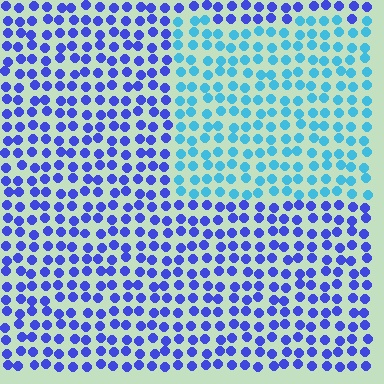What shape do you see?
I see a rectangle.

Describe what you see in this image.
The image is filled with small blue elements in a uniform arrangement. A rectangle-shaped region is visible where the elements are tinted to a slightly different hue, forming a subtle color boundary.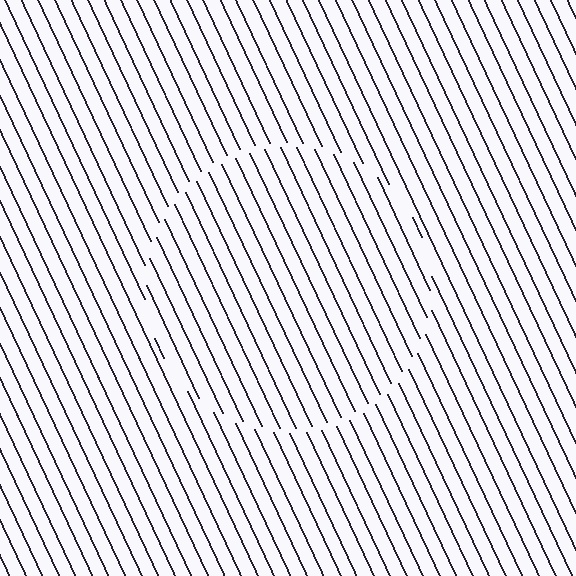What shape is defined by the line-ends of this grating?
An illusory circle. The interior of the shape contains the same grating, shifted by half a period — the contour is defined by the phase discontinuity where line-ends from the inner and outer gratings abut.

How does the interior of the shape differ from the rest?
The interior of the shape contains the same grating, shifted by half a period — the contour is defined by the phase discontinuity where line-ends from the inner and outer gratings abut.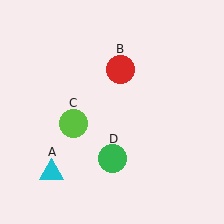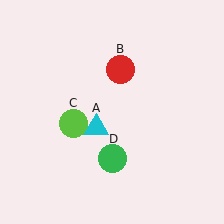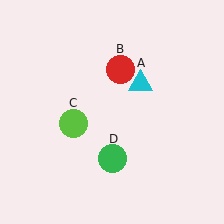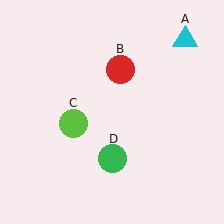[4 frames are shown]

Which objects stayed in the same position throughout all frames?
Red circle (object B) and lime circle (object C) and green circle (object D) remained stationary.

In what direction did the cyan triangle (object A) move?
The cyan triangle (object A) moved up and to the right.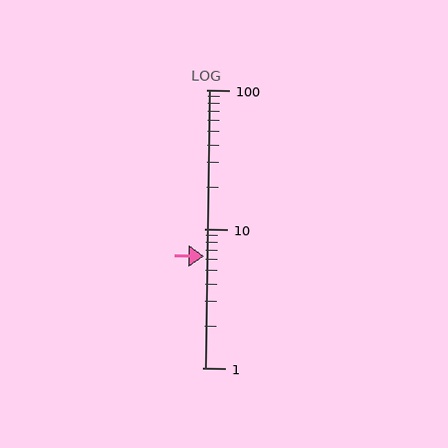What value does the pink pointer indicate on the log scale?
The pointer indicates approximately 6.3.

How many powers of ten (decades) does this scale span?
The scale spans 2 decades, from 1 to 100.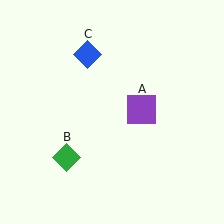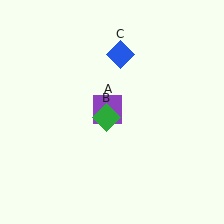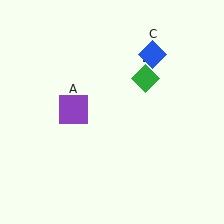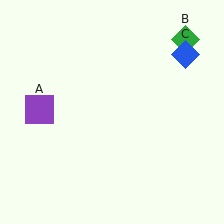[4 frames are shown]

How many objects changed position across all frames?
3 objects changed position: purple square (object A), green diamond (object B), blue diamond (object C).